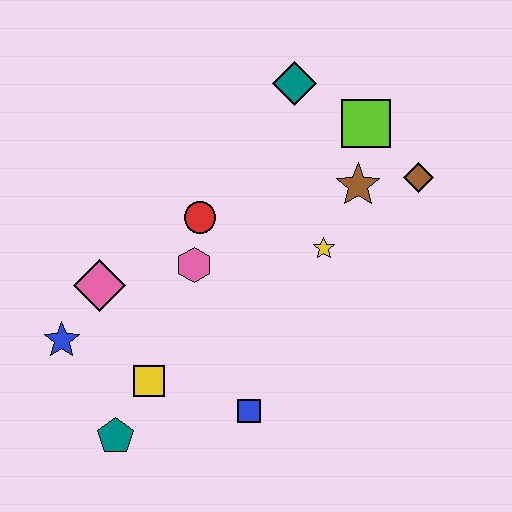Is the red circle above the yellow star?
Yes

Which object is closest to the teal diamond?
The lime square is closest to the teal diamond.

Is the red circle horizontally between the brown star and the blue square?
No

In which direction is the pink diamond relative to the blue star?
The pink diamond is above the blue star.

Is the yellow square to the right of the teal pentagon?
Yes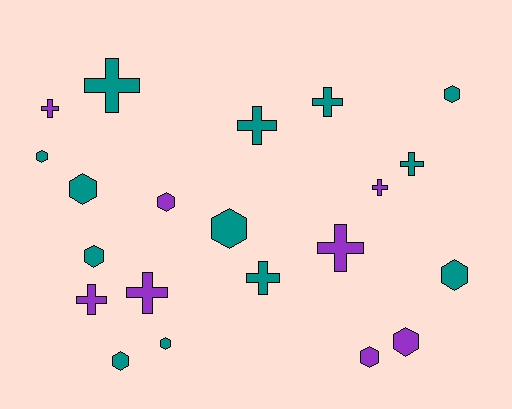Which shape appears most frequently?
Hexagon, with 11 objects.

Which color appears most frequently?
Teal, with 13 objects.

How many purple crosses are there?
There are 5 purple crosses.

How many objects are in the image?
There are 21 objects.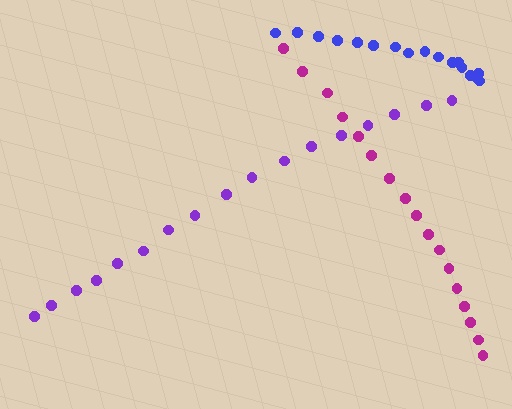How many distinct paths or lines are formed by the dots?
There are 3 distinct paths.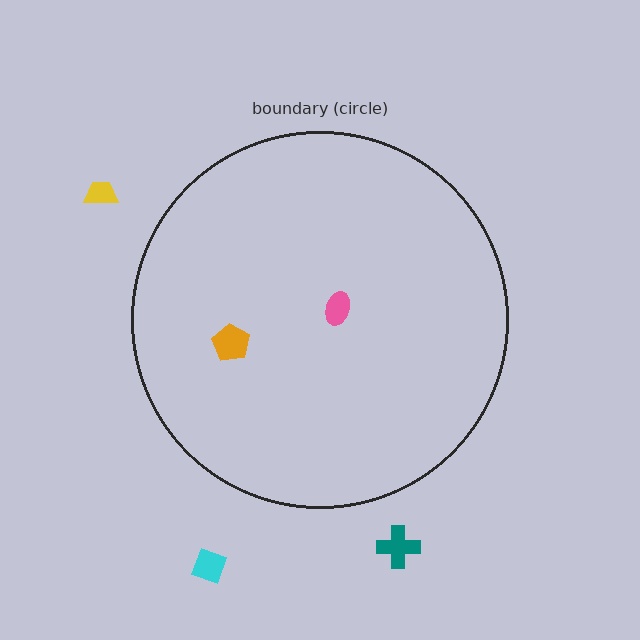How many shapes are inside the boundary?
2 inside, 3 outside.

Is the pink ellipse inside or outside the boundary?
Inside.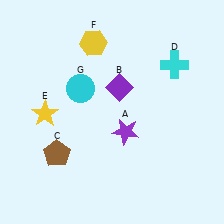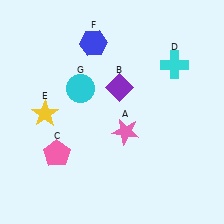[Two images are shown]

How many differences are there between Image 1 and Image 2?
There are 3 differences between the two images.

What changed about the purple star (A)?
In Image 1, A is purple. In Image 2, it changed to pink.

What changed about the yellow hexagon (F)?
In Image 1, F is yellow. In Image 2, it changed to blue.